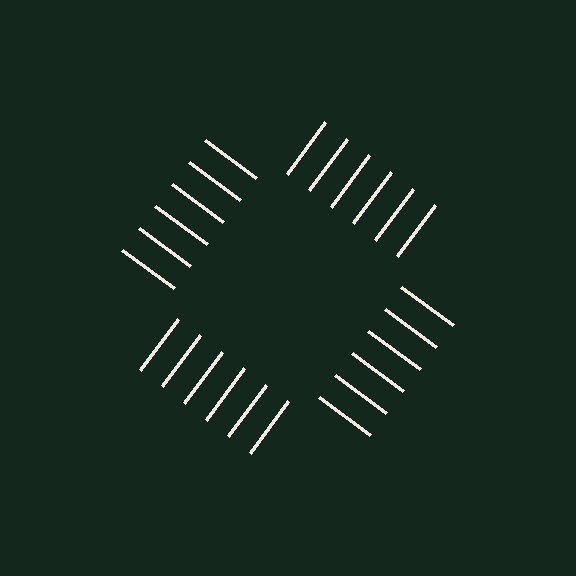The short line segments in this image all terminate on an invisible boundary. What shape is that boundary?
An illusory square — the line segments terminate on its edges but no continuous stroke is drawn.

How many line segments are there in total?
24 — 6 along each of the 4 edges.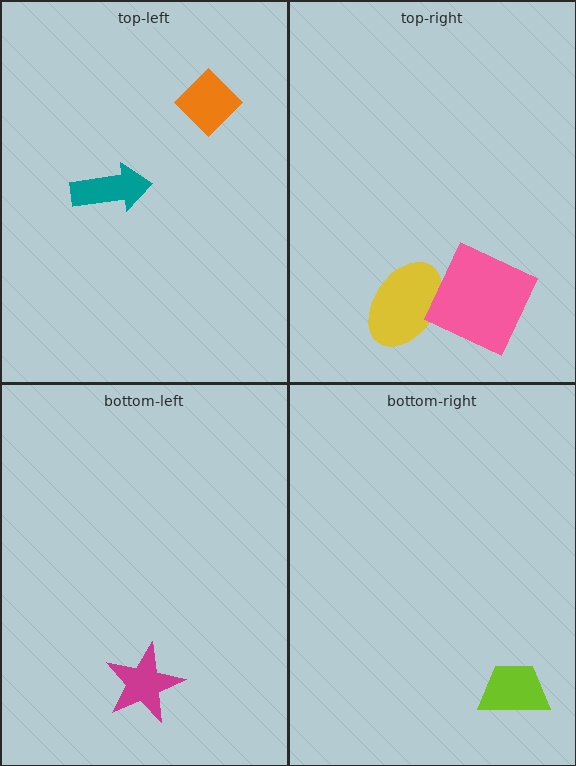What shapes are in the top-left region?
The orange diamond, the teal arrow.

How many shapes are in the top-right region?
2.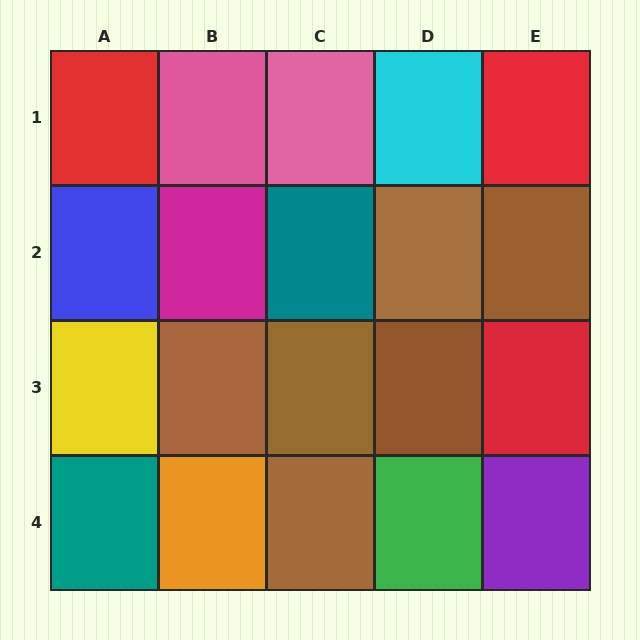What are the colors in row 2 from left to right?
Blue, magenta, teal, brown, brown.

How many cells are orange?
1 cell is orange.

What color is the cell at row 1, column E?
Red.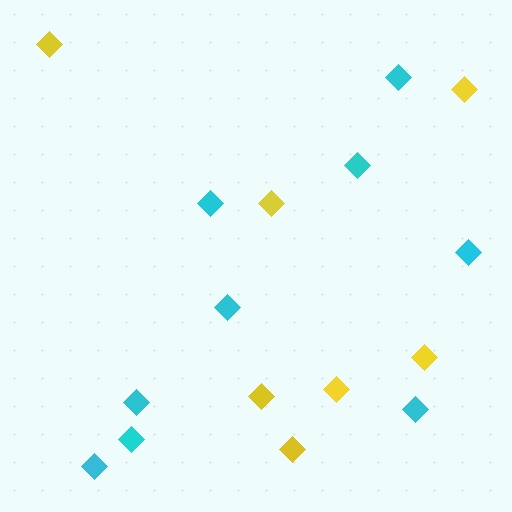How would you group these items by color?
There are 2 groups: one group of yellow diamonds (7) and one group of cyan diamonds (9).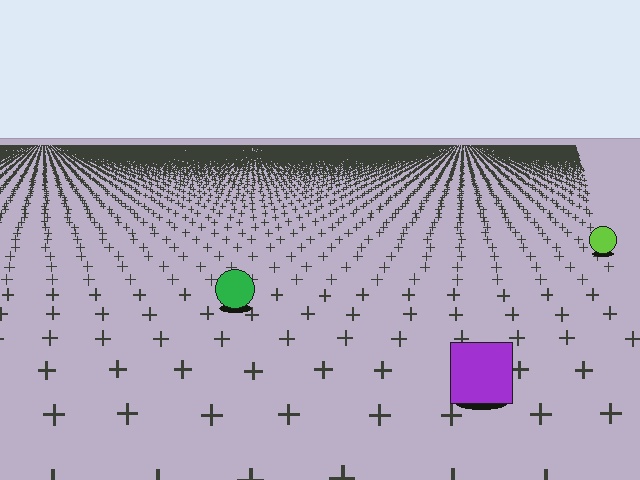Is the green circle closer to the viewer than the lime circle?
Yes. The green circle is closer — you can tell from the texture gradient: the ground texture is coarser near it.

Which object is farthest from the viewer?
The lime circle is farthest from the viewer. It appears smaller and the ground texture around it is denser.